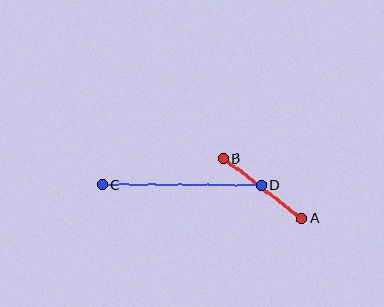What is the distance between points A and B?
The distance is approximately 99 pixels.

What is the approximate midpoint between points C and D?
The midpoint is at approximately (182, 185) pixels.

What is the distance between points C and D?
The distance is approximately 159 pixels.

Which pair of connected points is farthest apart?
Points C and D are farthest apart.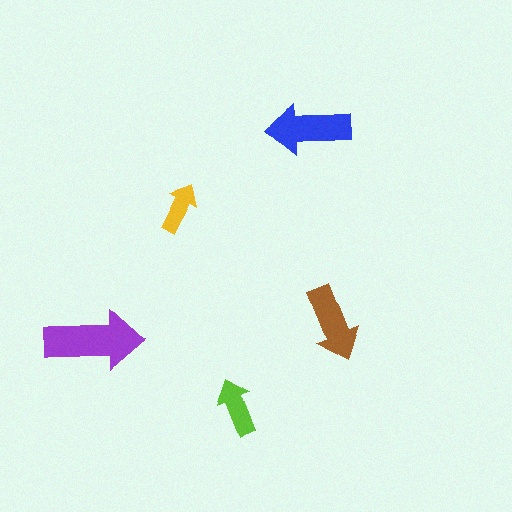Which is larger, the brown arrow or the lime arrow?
The brown one.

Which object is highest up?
The blue arrow is topmost.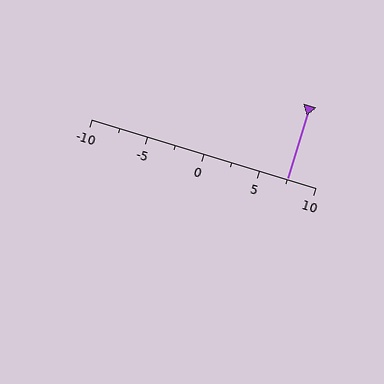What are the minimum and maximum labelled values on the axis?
The axis runs from -10 to 10.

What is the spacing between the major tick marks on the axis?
The major ticks are spaced 5 apart.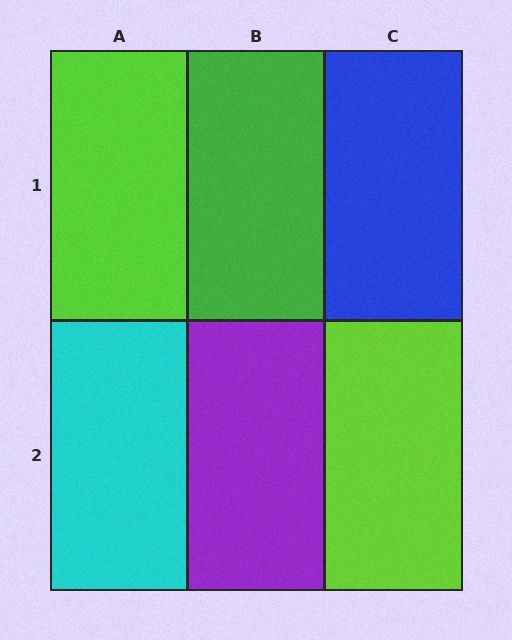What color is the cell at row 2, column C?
Lime.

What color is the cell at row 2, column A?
Cyan.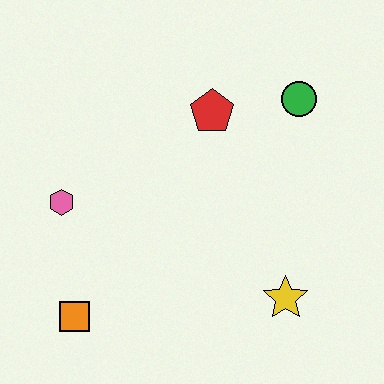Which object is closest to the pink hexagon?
The orange square is closest to the pink hexagon.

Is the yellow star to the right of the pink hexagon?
Yes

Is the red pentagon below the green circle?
Yes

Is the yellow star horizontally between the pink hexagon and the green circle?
Yes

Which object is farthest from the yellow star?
The pink hexagon is farthest from the yellow star.